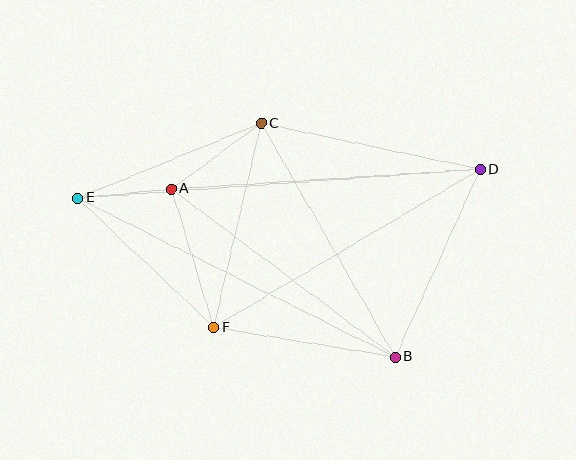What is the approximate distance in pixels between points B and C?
The distance between B and C is approximately 269 pixels.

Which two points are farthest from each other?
Points D and E are farthest from each other.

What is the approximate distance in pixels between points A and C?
The distance between A and C is approximately 111 pixels.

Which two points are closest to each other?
Points A and E are closest to each other.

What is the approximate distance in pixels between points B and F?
The distance between B and F is approximately 184 pixels.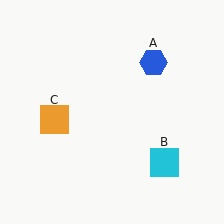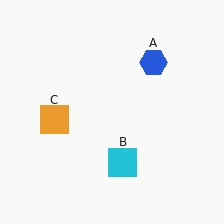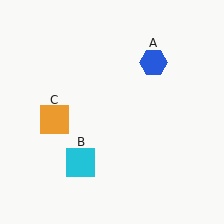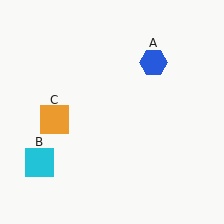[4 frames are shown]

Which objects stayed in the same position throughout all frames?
Blue hexagon (object A) and orange square (object C) remained stationary.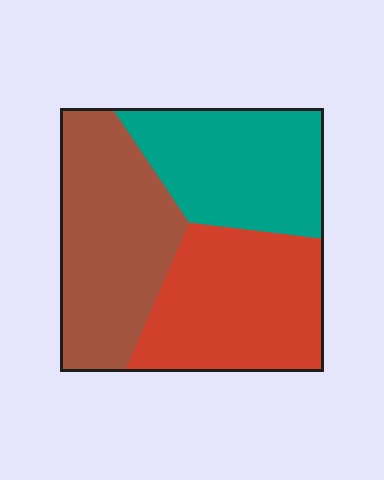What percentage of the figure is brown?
Brown covers about 35% of the figure.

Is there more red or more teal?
Red.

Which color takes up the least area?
Teal, at roughly 30%.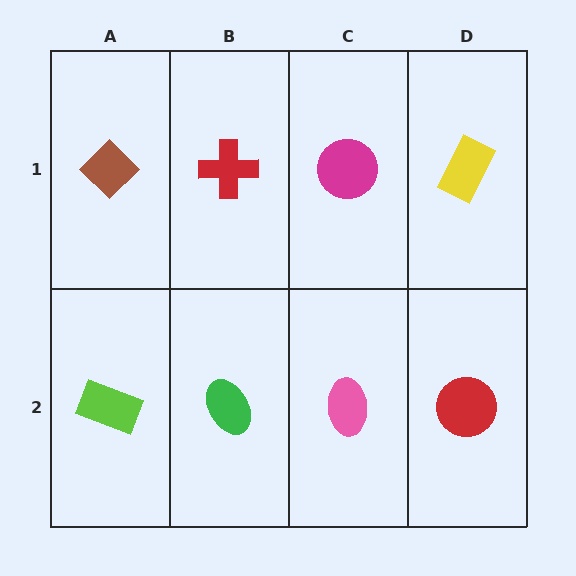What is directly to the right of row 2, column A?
A green ellipse.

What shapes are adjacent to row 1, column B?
A green ellipse (row 2, column B), a brown diamond (row 1, column A), a magenta circle (row 1, column C).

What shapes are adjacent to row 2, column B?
A red cross (row 1, column B), a lime rectangle (row 2, column A), a pink ellipse (row 2, column C).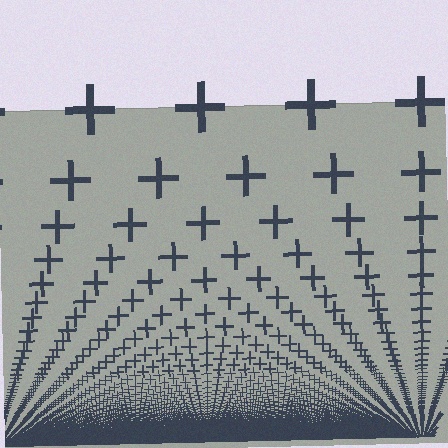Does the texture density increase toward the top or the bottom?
Density increases toward the bottom.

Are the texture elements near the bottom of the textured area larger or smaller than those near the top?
Smaller. The gradient is inverted — elements near the bottom are smaller and denser.